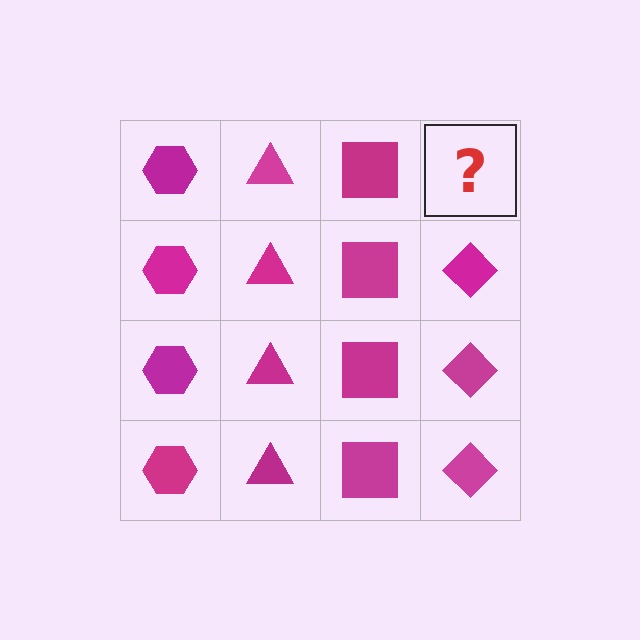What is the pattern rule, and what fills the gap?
The rule is that each column has a consistent shape. The gap should be filled with a magenta diamond.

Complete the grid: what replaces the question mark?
The question mark should be replaced with a magenta diamond.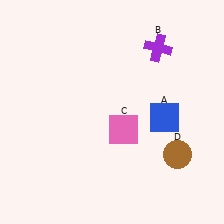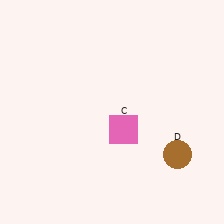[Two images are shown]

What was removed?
The blue square (A), the purple cross (B) were removed in Image 2.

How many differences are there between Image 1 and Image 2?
There are 2 differences between the two images.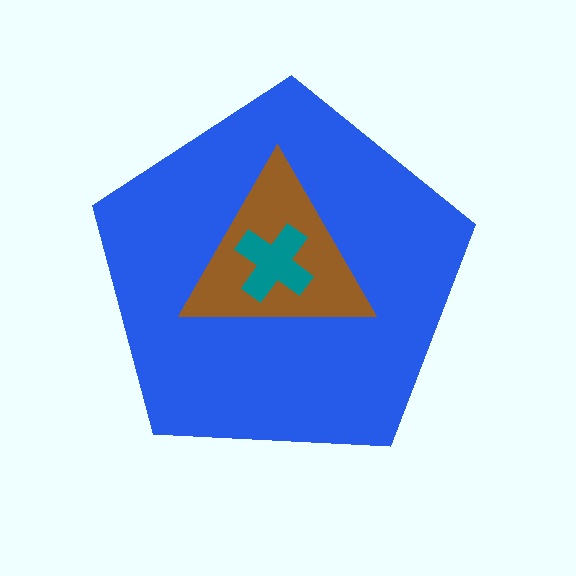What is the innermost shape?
The teal cross.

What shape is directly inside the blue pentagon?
The brown triangle.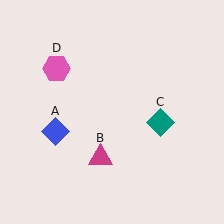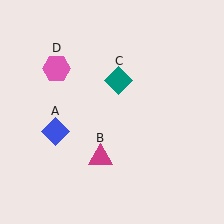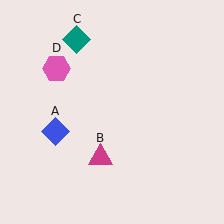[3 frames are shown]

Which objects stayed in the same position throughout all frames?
Blue diamond (object A) and magenta triangle (object B) and pink hexagon (object D) remained stationary.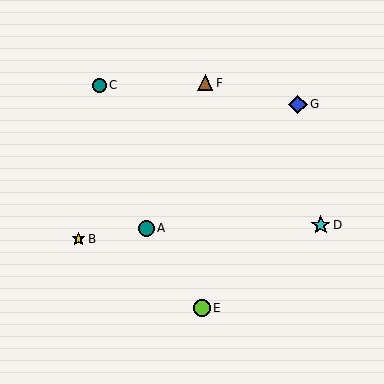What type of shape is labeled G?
Shape G is a blue diamond.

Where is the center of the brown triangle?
The center of the brown triangle is at (205, 83).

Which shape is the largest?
The cyan star (labeled D) is the largest.